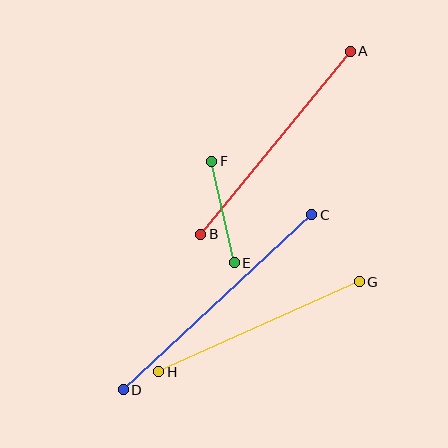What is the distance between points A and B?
The distance is approximately 236 pixels.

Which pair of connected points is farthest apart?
Points C and D are farthest apart.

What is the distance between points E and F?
The distance is approximately 104 pixels.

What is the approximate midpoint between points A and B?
The midpoint is at approximately (276, 143) pixels.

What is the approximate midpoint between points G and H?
The midpoint is at approximately (259, 327) pixels.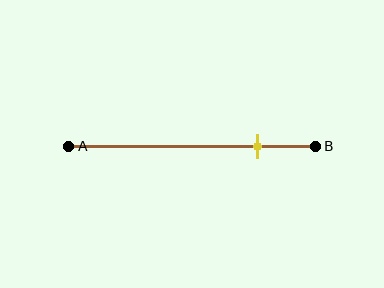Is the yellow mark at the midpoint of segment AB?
No, the mark is at about 75% from A, not at the 50% midpoint.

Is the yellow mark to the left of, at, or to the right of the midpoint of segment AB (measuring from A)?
The yellow mark is to the right of the midpoint of segment AB.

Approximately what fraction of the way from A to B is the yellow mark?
The yellow mark is approximately 75% of the way from A to B.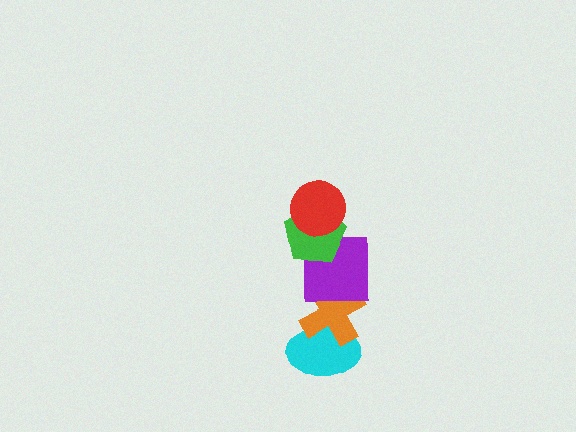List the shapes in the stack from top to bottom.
From top to bottom: the red circle, the green pentagon, the purple square, the orange cross, the cyan ellipse.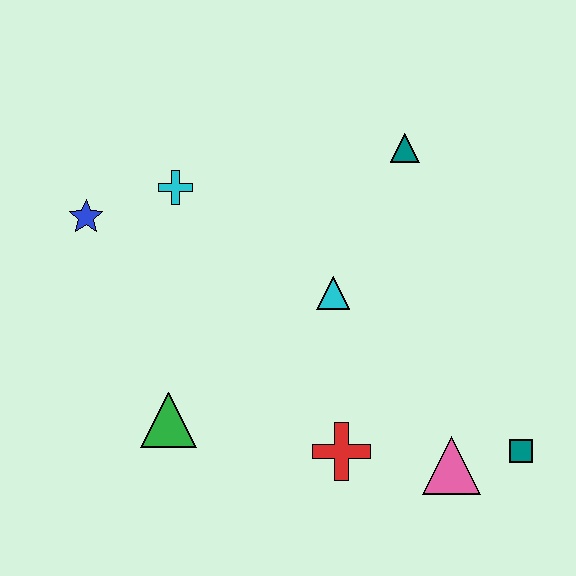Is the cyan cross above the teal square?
Yes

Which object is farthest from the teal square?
The blue star is farthest from the teal square.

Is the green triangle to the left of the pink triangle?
Yes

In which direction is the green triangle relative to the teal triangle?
The green triangle is below the teal triangle.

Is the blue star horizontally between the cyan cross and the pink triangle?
No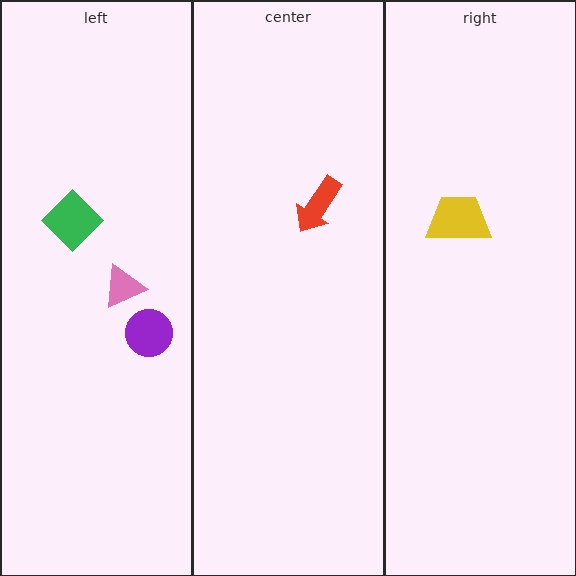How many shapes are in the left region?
3.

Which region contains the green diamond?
The left region.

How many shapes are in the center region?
1.